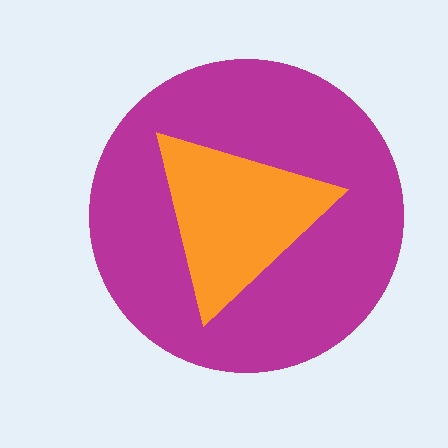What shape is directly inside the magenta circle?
The orange triangle.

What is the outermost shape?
The magenta circle.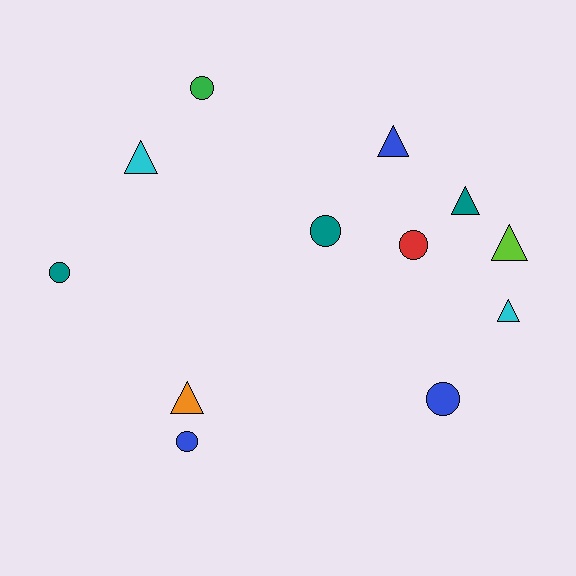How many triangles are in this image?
There are 6 triangles.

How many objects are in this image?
There are 12 objects.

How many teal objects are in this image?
There are 3 teal objects.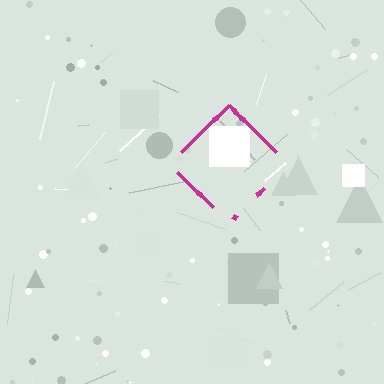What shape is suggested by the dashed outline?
The dashed outline suggests a diamond.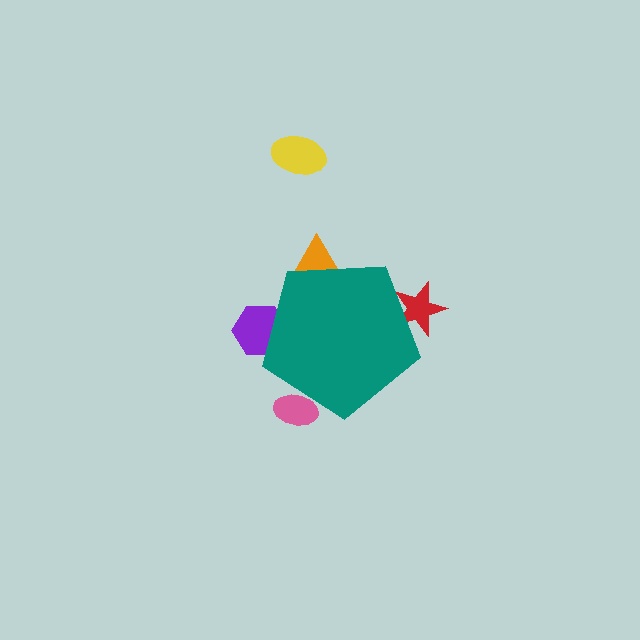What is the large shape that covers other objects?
A teal pentagon.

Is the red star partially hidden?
Yes, the red star is partially hidden behind the teal pentagon.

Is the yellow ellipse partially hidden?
No, the yellow ellipse is fully visible.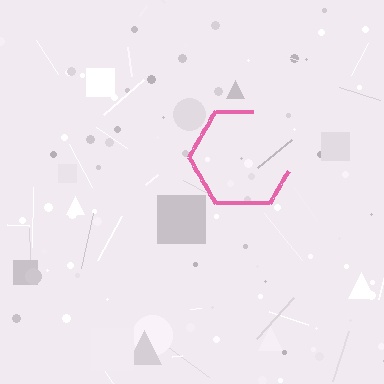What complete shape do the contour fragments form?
The contour fragments form a hexagon.